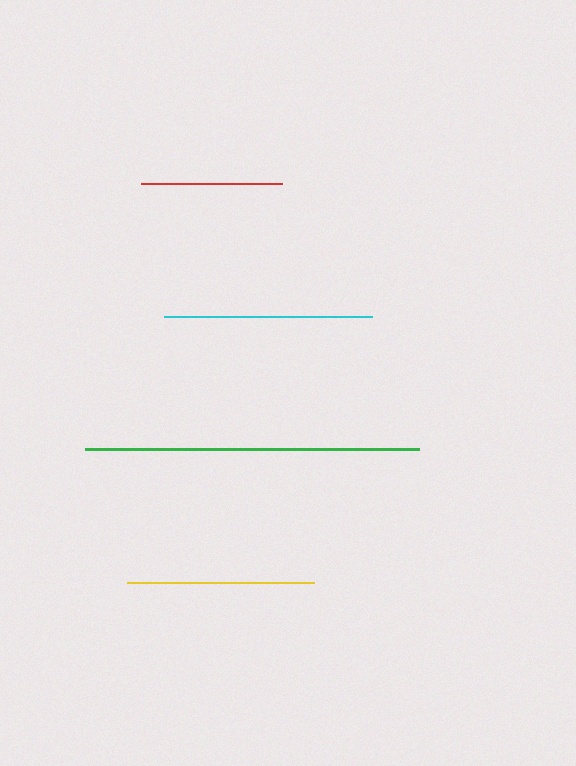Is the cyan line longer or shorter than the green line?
The green line is longer than the cyan line.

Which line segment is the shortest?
The red line is the shortest at approximately 141 pixels.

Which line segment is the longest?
The green line is the longest at approximately 334 pixels.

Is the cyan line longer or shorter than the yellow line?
The cyan line is longer than the yellow line.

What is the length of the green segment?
The green segment is approximately 334 pixels long.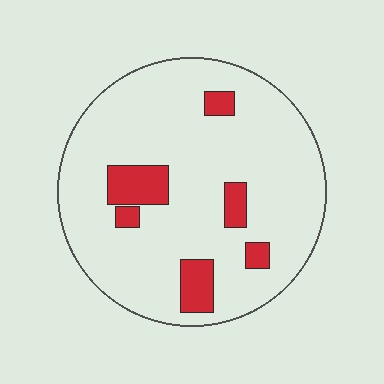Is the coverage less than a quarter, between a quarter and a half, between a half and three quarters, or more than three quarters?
Less than a quarter.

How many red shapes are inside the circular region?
6.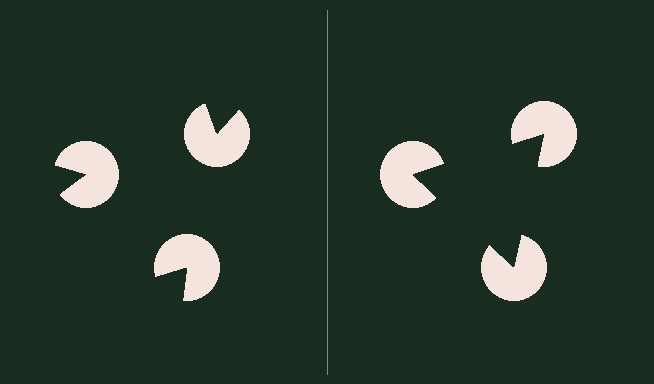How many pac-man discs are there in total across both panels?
6 — 3 on each side.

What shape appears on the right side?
An illusory triangle.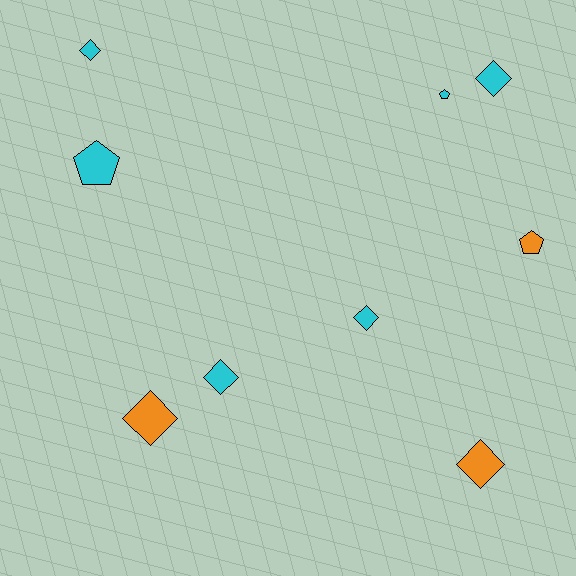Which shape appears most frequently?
Diamond, with 6 objects.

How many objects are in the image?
There are 9 objects.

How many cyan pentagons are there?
There are 2 cyan pentagons.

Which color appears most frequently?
Cyan, with 6 objects.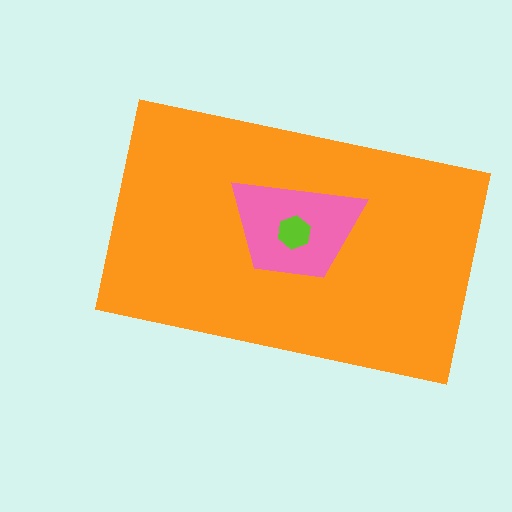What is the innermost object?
The lime hexagon.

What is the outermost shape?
The orange rectangle.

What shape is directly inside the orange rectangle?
The pink trapezoid.